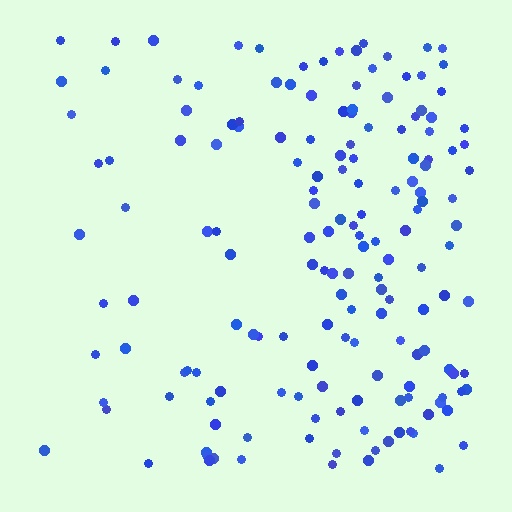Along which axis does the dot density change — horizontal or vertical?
Horizontal.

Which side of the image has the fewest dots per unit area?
The left.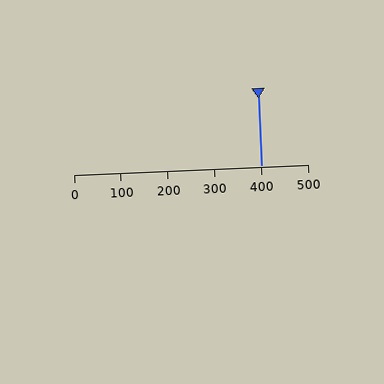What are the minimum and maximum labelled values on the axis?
The axis runs from 0 to 500.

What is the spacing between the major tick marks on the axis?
The major ticks are spaced 100 apart.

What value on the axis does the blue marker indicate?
The marker indicates approximately 400.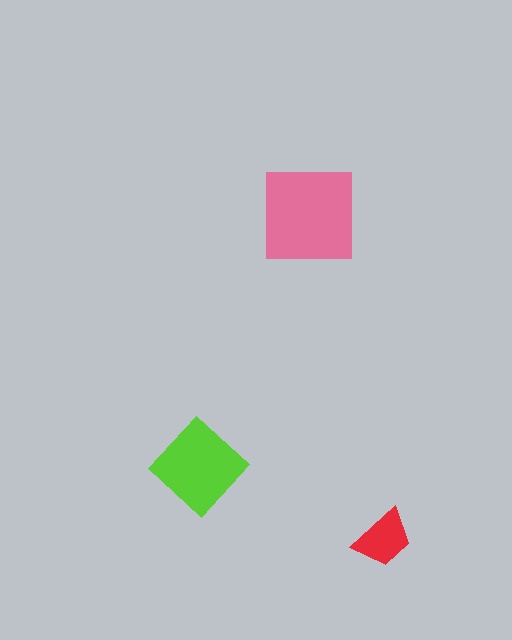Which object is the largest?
The pink square.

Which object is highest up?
The pink square is topmost.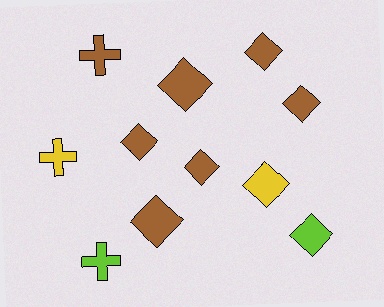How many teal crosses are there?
There are no teal crosses.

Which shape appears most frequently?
Diamond, with 8 objects.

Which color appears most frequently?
Brown, with 7 objects.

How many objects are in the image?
There are 11 objects.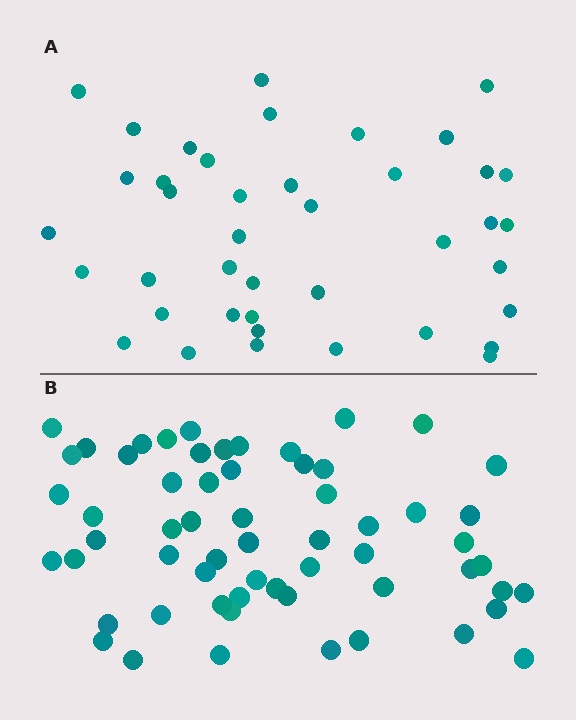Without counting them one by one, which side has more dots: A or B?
Region B (the bottom region) has more dots.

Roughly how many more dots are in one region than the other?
Region B has approximately 20 more dots than region A.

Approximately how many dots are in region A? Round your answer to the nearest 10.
About 40 dots. (The exact count is 41, which rounds to 40.)